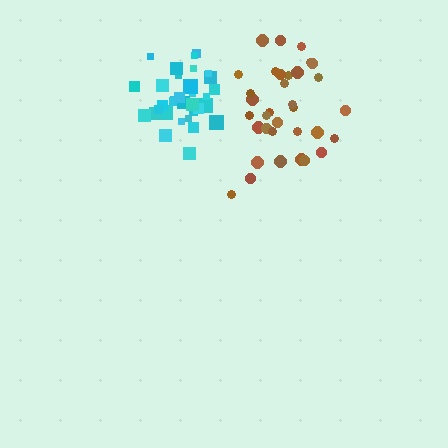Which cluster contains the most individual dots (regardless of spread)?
Brown (34).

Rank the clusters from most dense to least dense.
cyan, brown.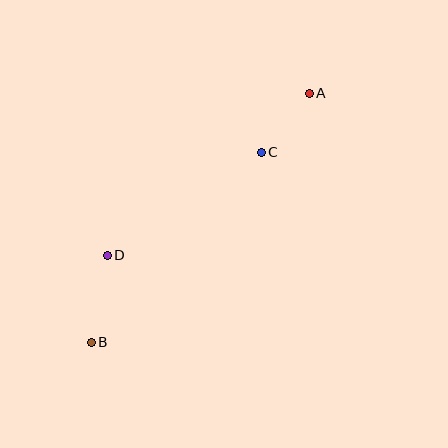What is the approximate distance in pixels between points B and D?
The distance between B and D is approximately 88 pixels.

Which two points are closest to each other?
Points A and C are closest to each other.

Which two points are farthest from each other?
Points A and B are farthest from each other.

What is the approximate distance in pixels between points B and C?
The distance between B and C is approximately 255 pixels.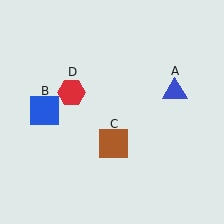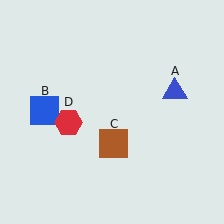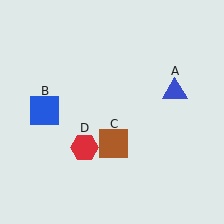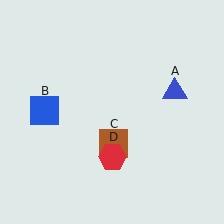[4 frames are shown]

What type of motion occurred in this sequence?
The red hexagon (object D) rotated counterclockwise around the center of the scene.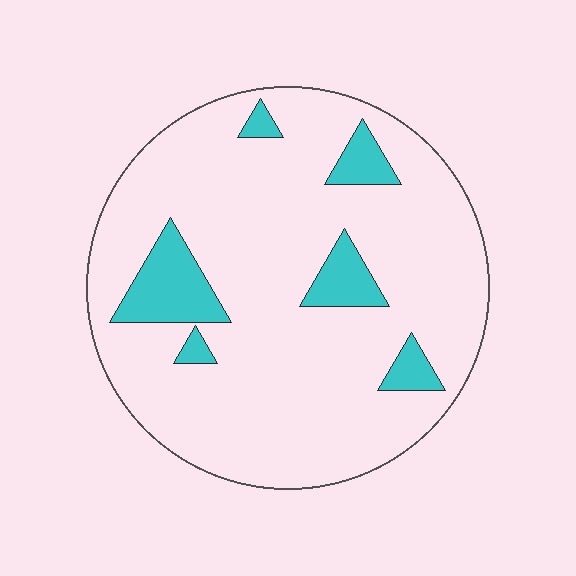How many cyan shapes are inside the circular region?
6.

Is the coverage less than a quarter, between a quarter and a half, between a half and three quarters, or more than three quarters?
Less than a quarter.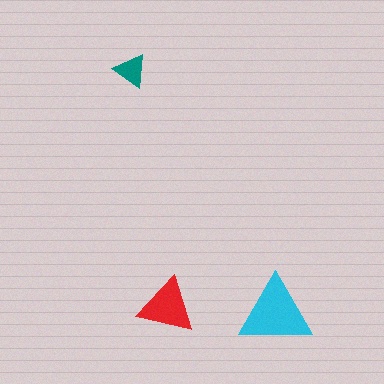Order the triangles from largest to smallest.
the cyan one, the red one, the teal one.